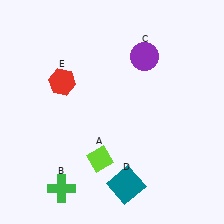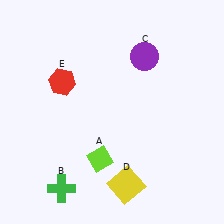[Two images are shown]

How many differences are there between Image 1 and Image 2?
There is 1 difference between the two images.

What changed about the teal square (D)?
In Image 1, D is teal. In Image 2, it changed to yellow.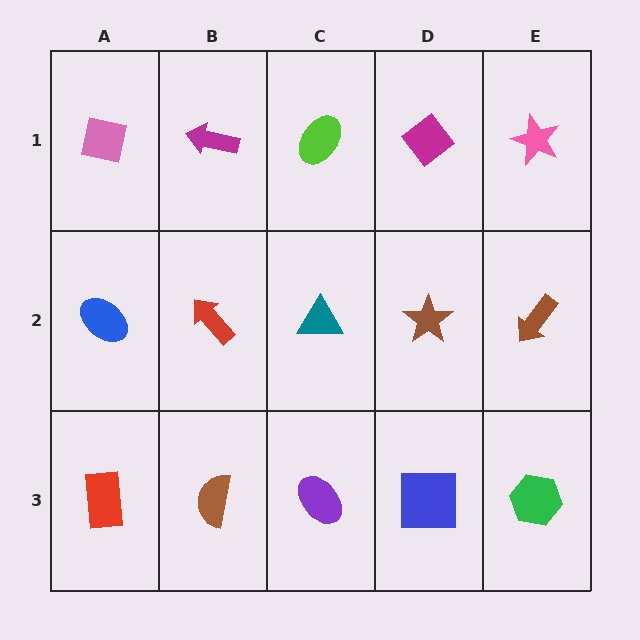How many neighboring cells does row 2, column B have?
4.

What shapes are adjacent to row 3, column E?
A brown arrow (row 2, column E), a blue square (row 3, column D).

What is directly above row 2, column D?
A magenta diamond.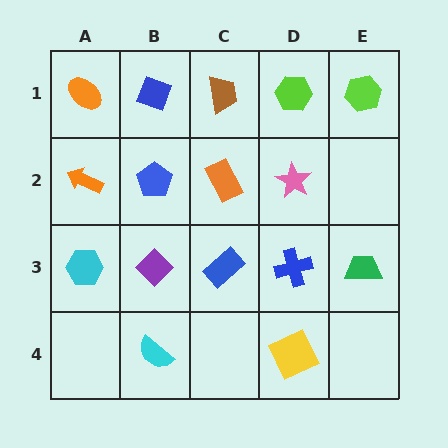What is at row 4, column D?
A yellow square.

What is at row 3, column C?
A blue rectangle.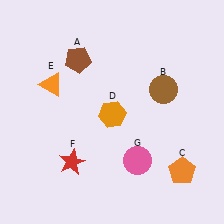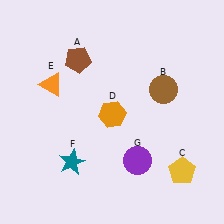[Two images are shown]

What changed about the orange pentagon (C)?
In Image 1, C is orange. In Image 2, it changed to yellow.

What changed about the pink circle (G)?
In Image 1, G is pink. In Image 2, it changed to purple.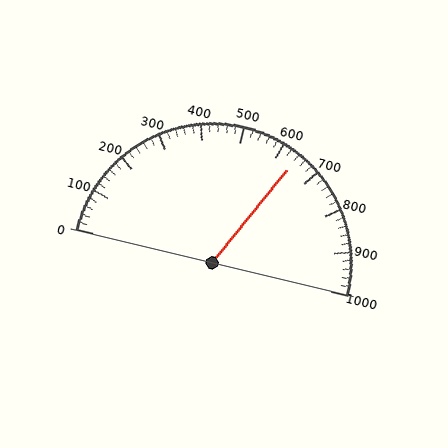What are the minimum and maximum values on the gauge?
The gauge ranges from 0 to 1000.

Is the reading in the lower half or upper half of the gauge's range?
The reading is in the upper half of the range (0 to 1000).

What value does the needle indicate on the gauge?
The needle indicates approximately 640.